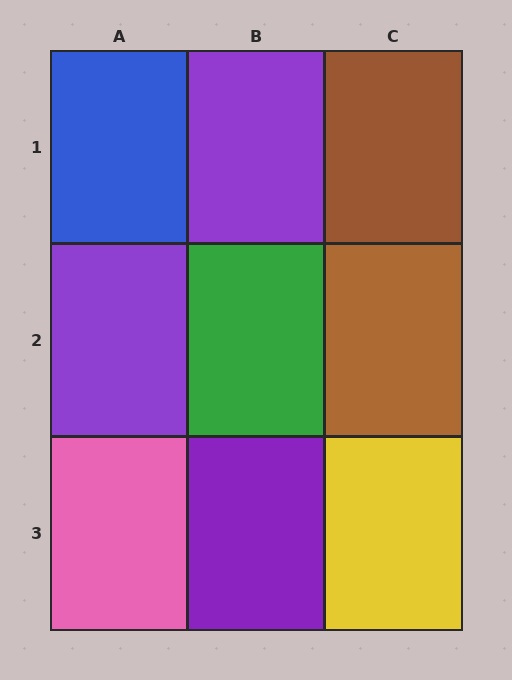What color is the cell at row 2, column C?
Brown.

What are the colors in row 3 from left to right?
Pink, purple, yellow.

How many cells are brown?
2 cells are brown.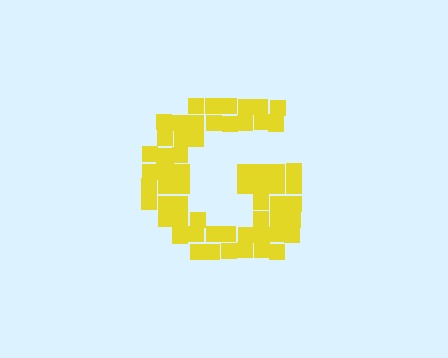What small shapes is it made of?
It is made of small squares.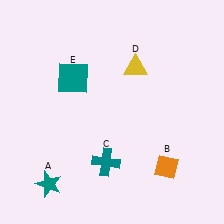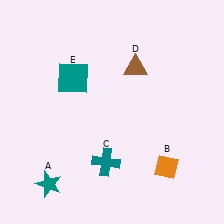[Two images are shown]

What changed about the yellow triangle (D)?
In Image 1, D is yellow. In Image 2, it changed to brown.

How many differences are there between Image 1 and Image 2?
There is 1 difference between the two images.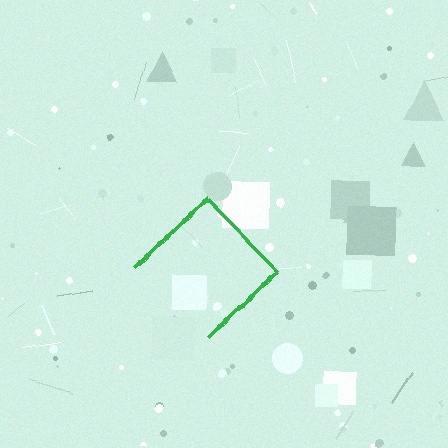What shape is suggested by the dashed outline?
The dashed outline suggests a diamond.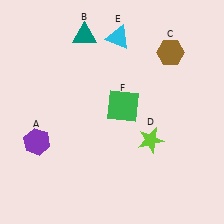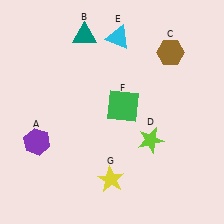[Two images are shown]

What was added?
A yellow star (G) was added in Image 2.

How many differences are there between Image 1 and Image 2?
There is 1 difference between the two images.